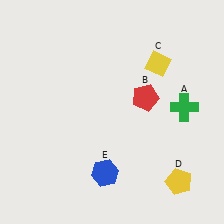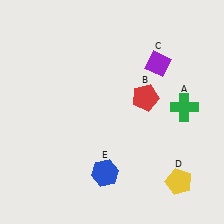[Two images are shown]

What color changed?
The diamond (C) changed from yellow in Image 1 to purple in Image 2.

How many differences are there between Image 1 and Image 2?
There is 1 difference between the two images.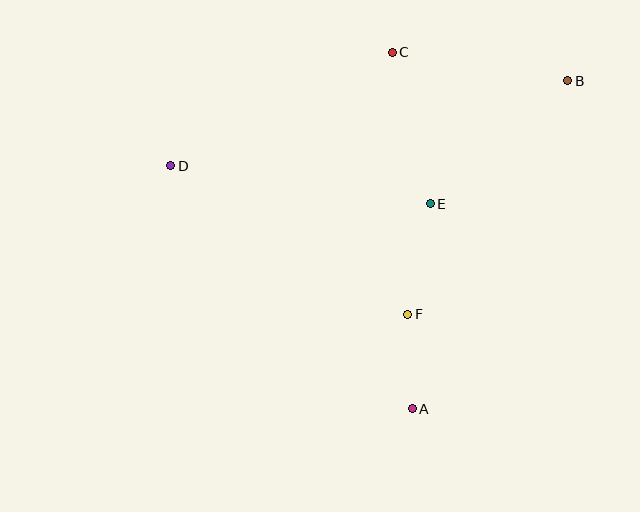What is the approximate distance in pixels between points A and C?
The distance between A and C is approximately 357 pixels.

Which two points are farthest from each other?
Points B and D are farthest from each other.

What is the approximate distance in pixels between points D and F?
The distance between D and F is approximately 280 pixels.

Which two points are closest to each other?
Points A and F are closest to each other.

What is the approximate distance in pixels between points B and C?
The distance between B and C is approximately 178 pixels.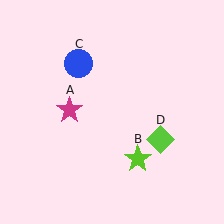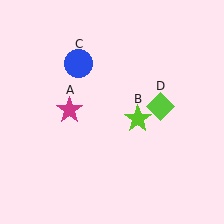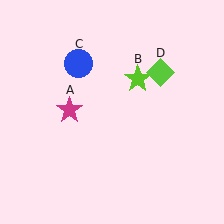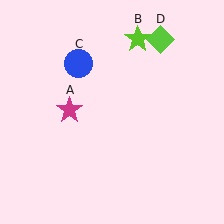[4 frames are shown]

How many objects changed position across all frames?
2 objects changed position: lime star (object B), lime diamond (object D).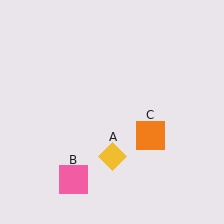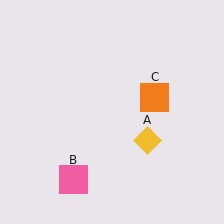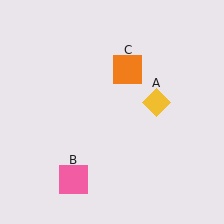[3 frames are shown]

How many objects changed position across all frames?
2 objects changed position: yellow diamond (object A), orange square (object C).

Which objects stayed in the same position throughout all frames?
Pink square (object B) remained stationary.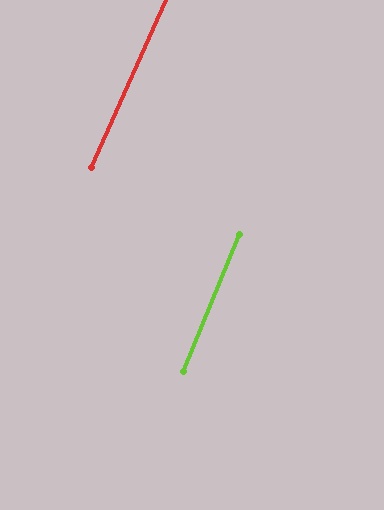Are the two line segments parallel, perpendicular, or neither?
Parallel — their directions differ by only 1.5°.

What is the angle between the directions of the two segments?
Approximately 2 degrees.